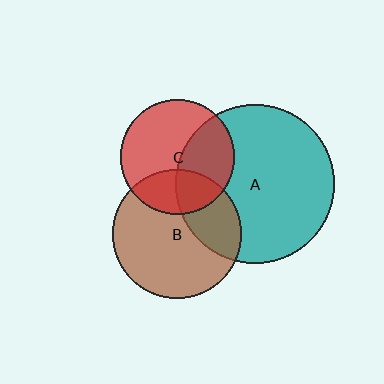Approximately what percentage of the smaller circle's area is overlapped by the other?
Approximately 30%.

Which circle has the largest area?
Circle A (teal).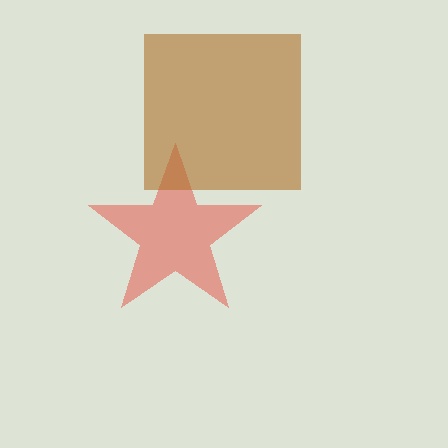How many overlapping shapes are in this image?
There are 2 overlapping shapes in the image.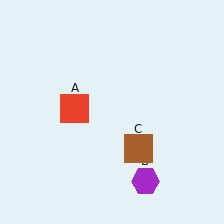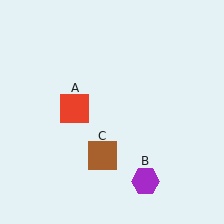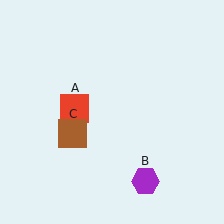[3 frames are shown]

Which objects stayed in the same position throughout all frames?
Red square (object A) and purple hexagon (object B) remained stationary.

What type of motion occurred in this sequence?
The brown square (object C) rotated clockwise around the center of the scene.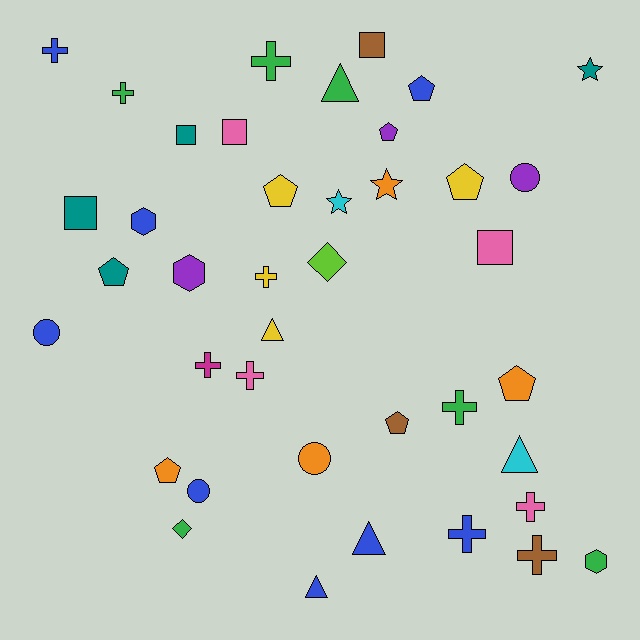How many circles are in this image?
There are 4 circles.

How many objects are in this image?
There are 40 objects.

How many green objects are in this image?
There are 6 green objects.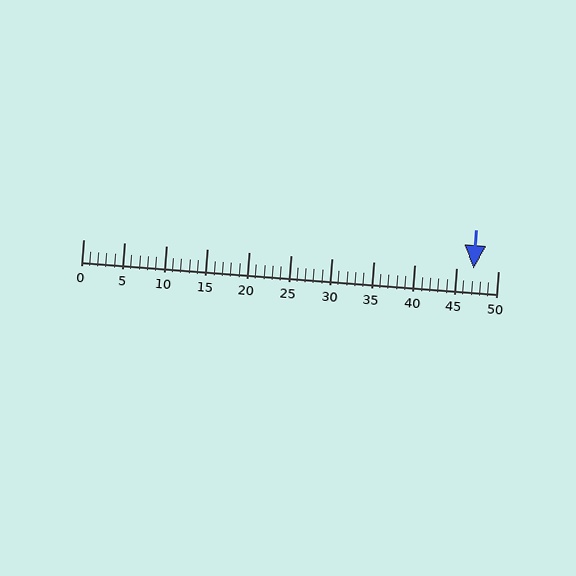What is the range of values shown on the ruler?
The ruler shows values from 0 to 50.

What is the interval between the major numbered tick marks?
The major tick marks are spaced 5 units apart.